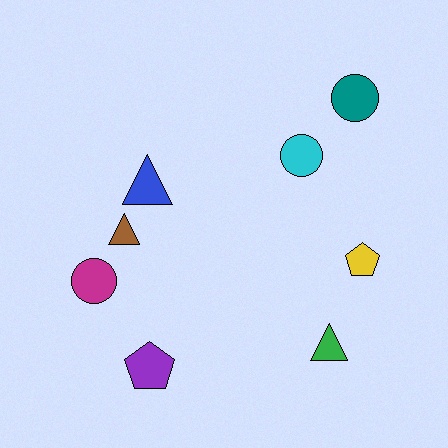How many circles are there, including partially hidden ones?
There are 3 circles.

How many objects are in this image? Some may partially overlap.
There are 8 objects.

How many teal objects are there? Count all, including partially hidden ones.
There is 1 teal object.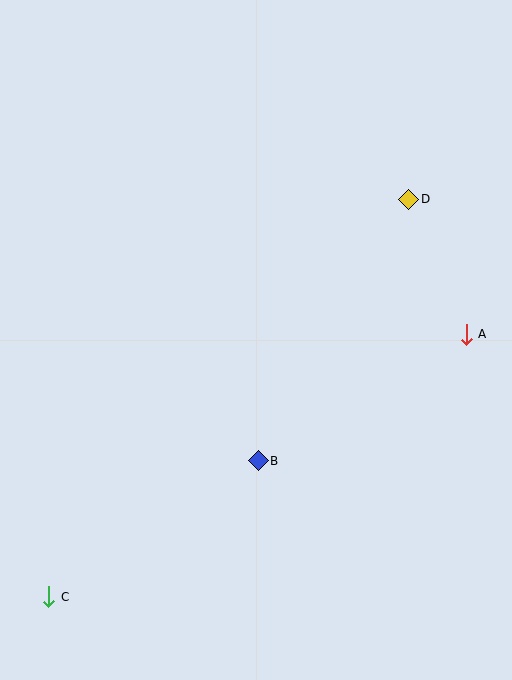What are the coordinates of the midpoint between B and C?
The midpoint between B and C is at (153, 529).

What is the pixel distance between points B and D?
The distance between B and D is 302 pixels.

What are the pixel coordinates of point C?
Point C is at (49, 597).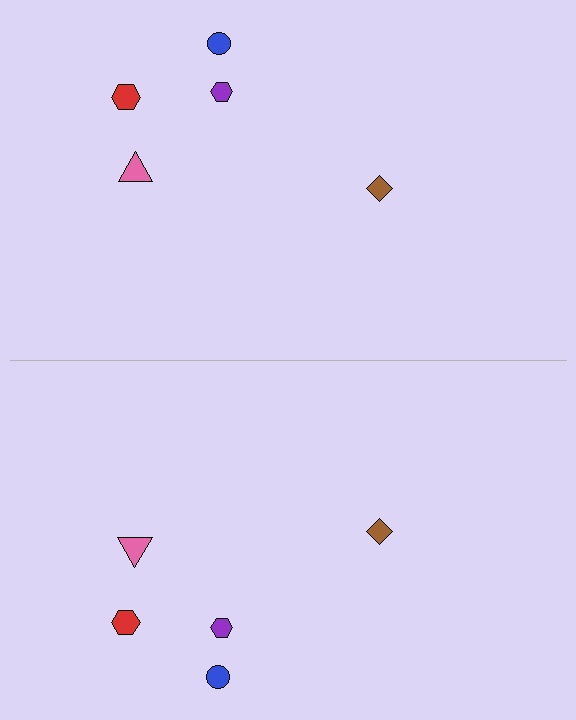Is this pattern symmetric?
Yes, this pattern has bilateral (reflection) symmetry.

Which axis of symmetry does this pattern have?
The pattern has a horizontal axis of symmetry running through the center of the image.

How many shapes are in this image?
There are 10 shapes in this image.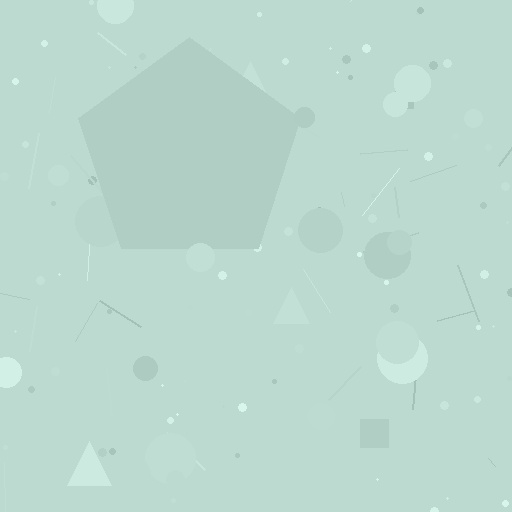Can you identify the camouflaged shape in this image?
The camouflaged shape is a pentagon.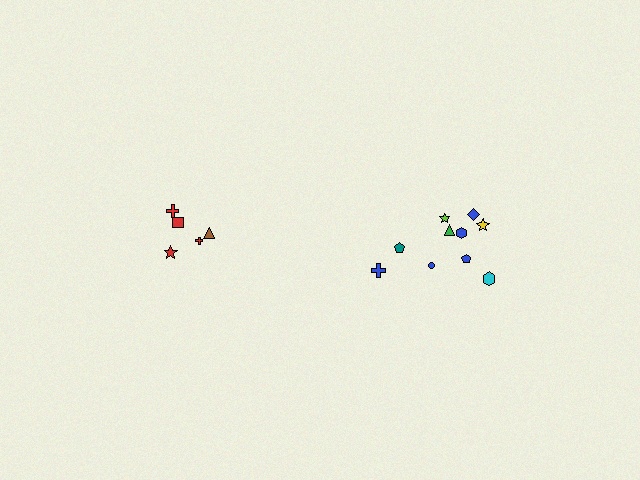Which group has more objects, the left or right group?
The right group.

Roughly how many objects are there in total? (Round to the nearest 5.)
Roughly 15 objects in total.